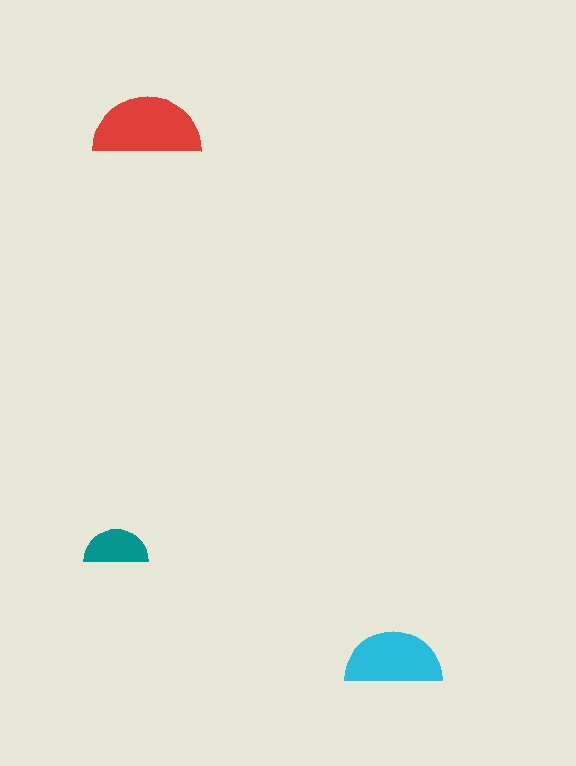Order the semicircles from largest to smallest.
the red one, the cyan one, the teal one.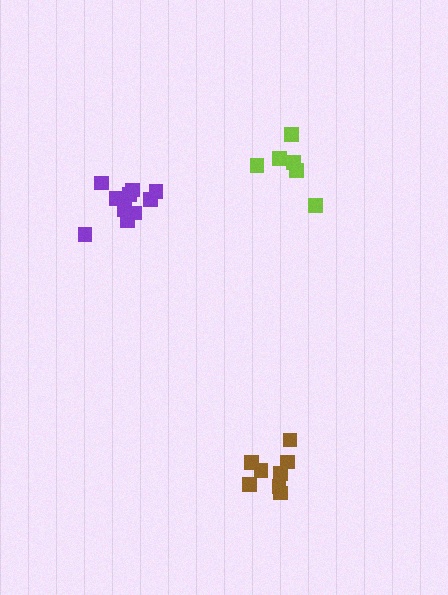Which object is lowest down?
The brown cluster is bottommost.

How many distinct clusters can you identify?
There are 3 distinct clusters.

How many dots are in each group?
Group 1: 10 dots, Group 2: 8 dots, Group 3: 6 dots (24 total).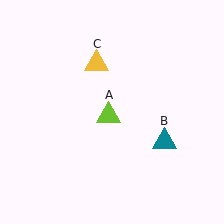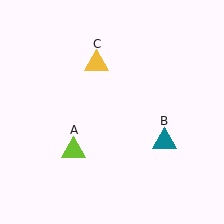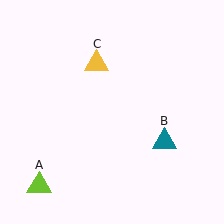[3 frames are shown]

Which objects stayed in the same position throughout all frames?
Teal triangle (object B) and yellow triangle (object C) remained stationary.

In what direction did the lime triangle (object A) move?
The lime triangle (object A) moved down and to the left.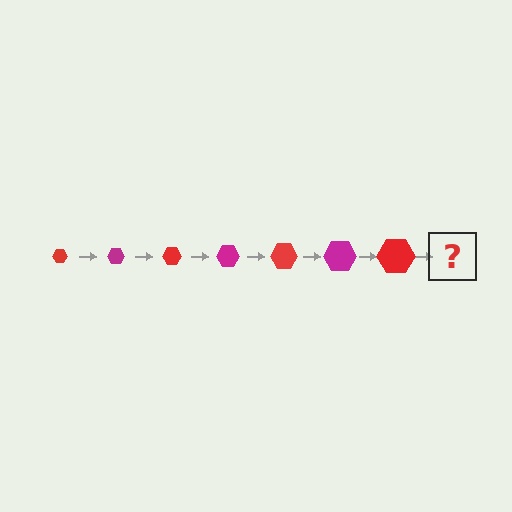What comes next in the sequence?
The next element should be a magenta hexagon, larger than the previous one.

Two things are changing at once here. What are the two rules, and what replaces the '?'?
The two rules are that the hexagon grows larger each step and the color cycles through red and magenta. The '?' should be a magenta hexagon, larger than the previous one.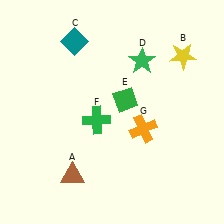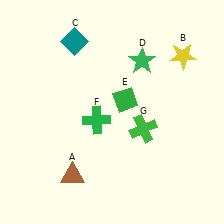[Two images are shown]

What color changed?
The cross (G) changed from orange in Image 1 to green in Image 2.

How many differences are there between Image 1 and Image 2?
There is 1 difference between the two images.